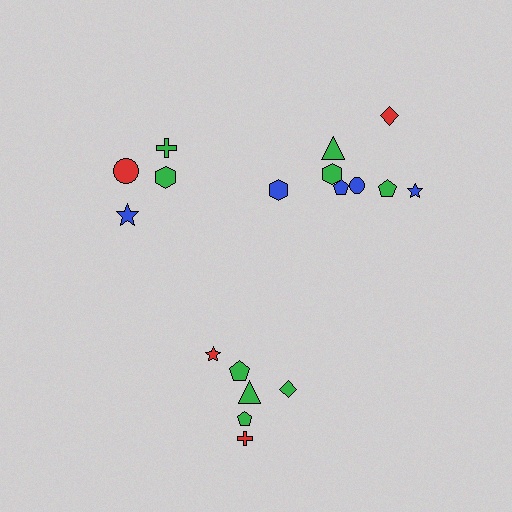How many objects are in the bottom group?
There are 6 objects.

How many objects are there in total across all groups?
There are 18 objects.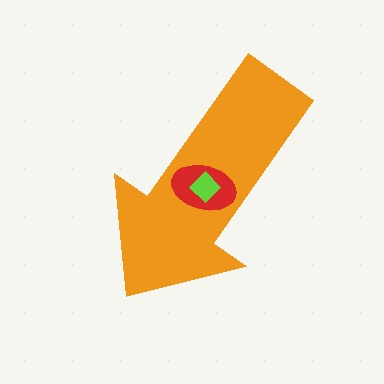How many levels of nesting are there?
3.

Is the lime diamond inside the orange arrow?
Yes.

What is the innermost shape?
The lime diamond.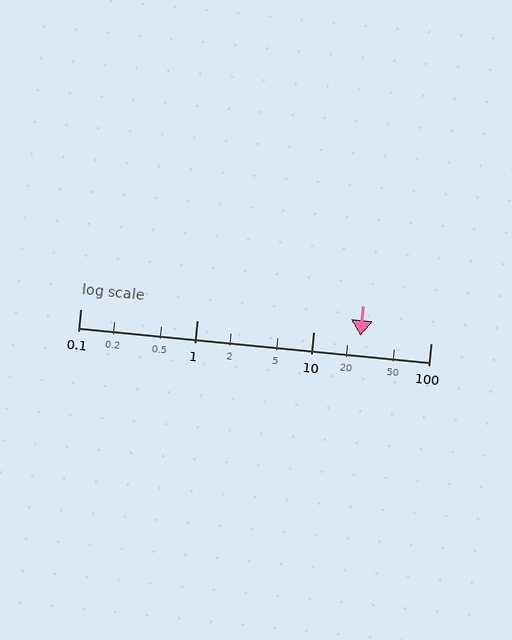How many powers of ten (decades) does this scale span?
The scale spans 3 decades, from 0.1 to 100.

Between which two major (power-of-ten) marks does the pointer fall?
The pointer is between 10 and 100.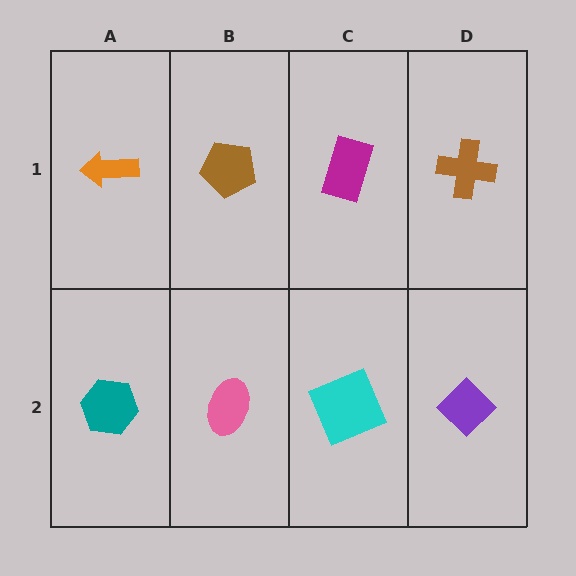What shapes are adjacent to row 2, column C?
A magenta rectangle (row 1, column C), a pink ellipse (row 2, column B), a purple diamond (row 2, column D).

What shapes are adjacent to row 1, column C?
A cyan square (row 2, column C), a brown pentagon (row 1, column B), a brown cross (row 1, column D).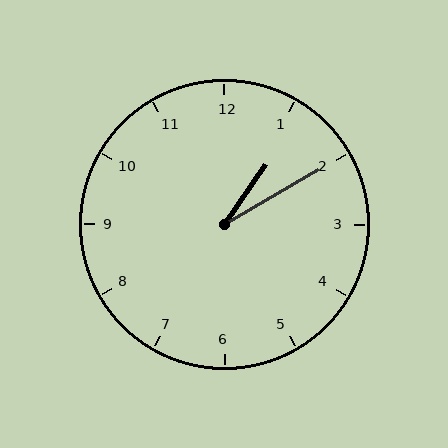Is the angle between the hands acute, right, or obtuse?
It is acute.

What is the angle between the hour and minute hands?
Approximately 25 degrees.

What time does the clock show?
1:10.